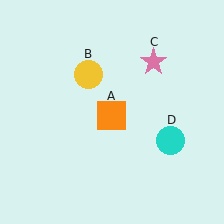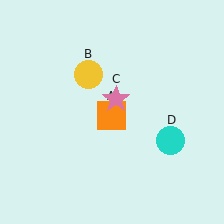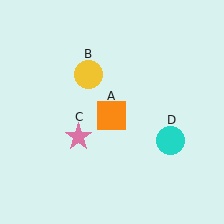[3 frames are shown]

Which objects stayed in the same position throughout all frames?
Orange square (object A) and yellow circle (object B) and cyan circle (object D) remained stationary.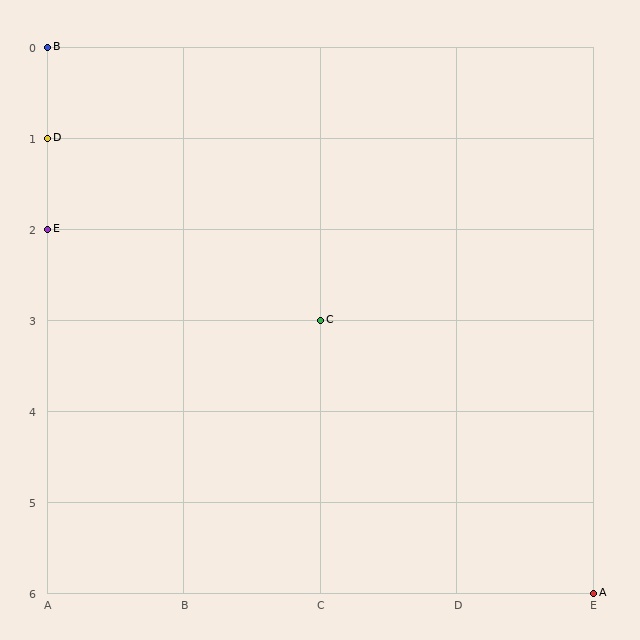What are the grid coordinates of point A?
Point A is at grid coordinates (E, 6).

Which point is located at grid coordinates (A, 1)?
Point D is at (A, 1).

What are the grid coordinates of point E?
Point E is at grid coordinates (A, 2).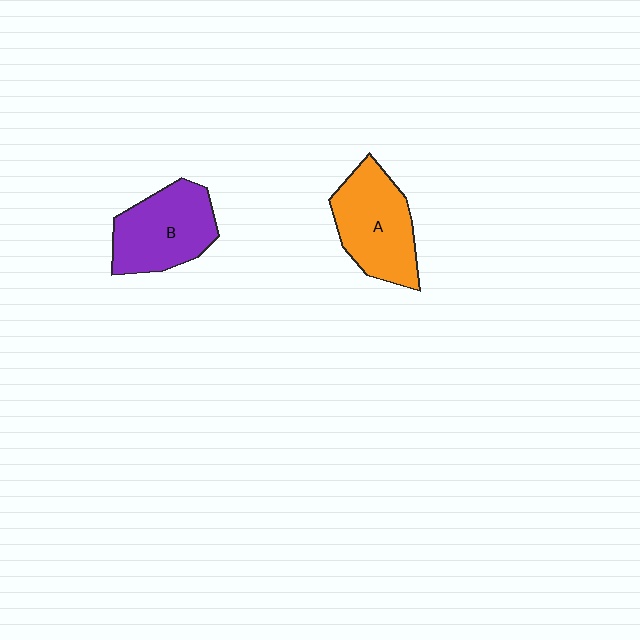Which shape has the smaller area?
Shape B (purple).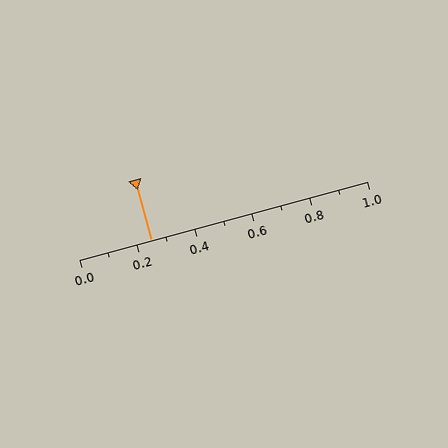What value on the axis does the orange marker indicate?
The marker indicates approximately 0.25.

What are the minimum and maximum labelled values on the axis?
The axis runs from 0.0 to 1.0.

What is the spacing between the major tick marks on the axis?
The major ticks are spaced 0.2 apart.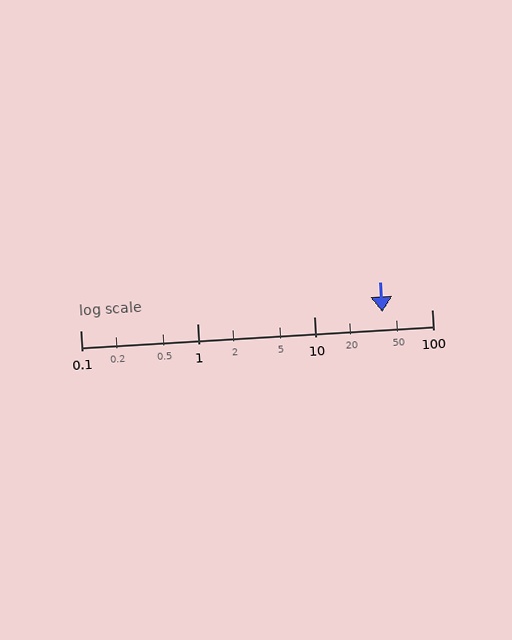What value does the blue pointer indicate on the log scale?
The pointer indicates approximately 38.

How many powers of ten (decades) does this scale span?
The scale spans 3 decades, from 0.1 to 100.